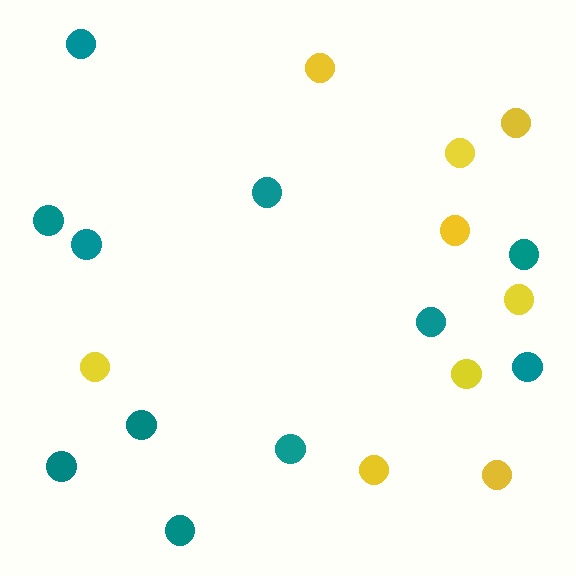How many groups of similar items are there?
There are 2 groups: one group of yellow circles (9) and one group of teal circles (11).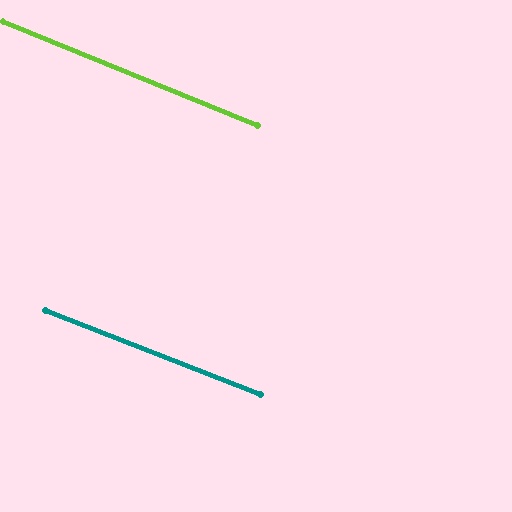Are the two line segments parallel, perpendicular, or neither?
Parallel — their directions differ by only 0.8°.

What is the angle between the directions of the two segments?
Approximately 1 degree.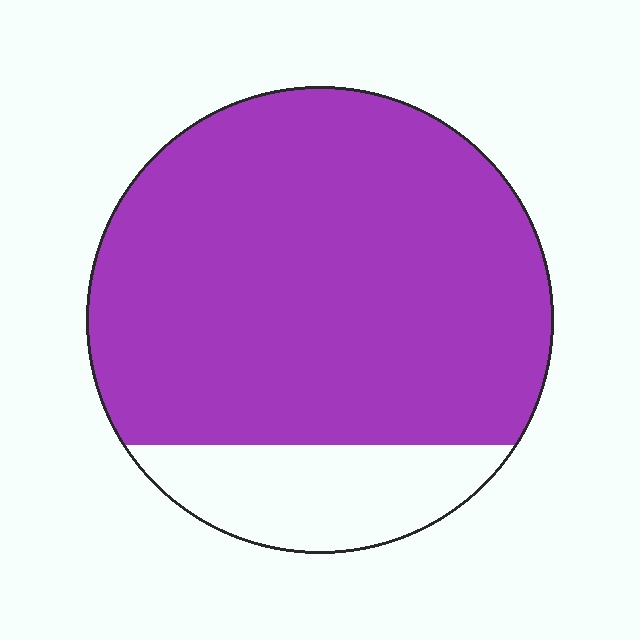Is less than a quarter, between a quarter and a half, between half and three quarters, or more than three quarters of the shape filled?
More than three quarters.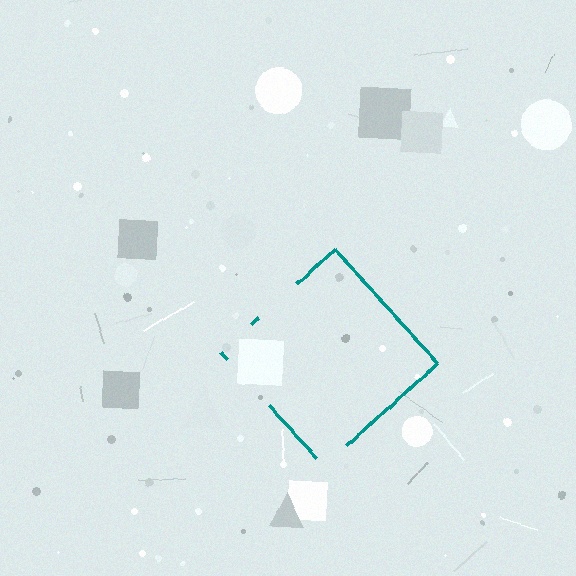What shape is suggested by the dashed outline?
The dashed outline suggests a diamond.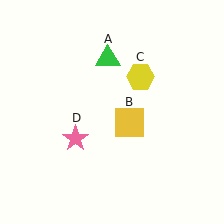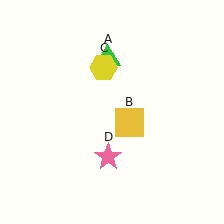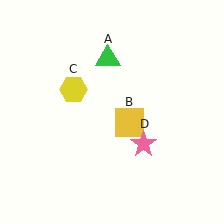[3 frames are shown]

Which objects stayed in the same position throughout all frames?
Green triangle (object A) and yellow square (object B) remained stationary.